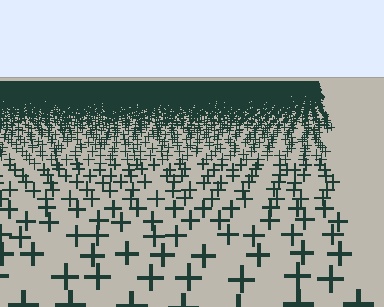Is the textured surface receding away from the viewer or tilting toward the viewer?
The surface is receding away from the viewer. Texture elements get smaller and denser toward the top.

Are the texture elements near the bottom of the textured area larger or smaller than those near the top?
Larger. Near the bottom, elements are closer to the viewer and appear at a bigger on-screen size.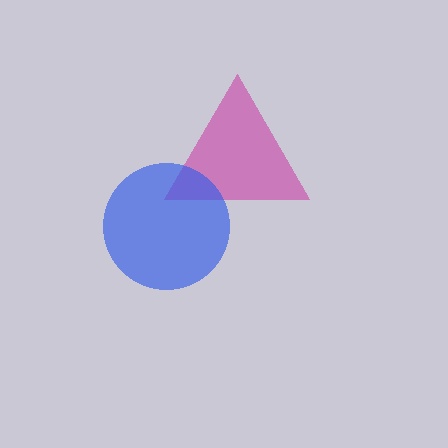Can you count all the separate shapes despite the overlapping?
Yes, there are 2 separate shapes.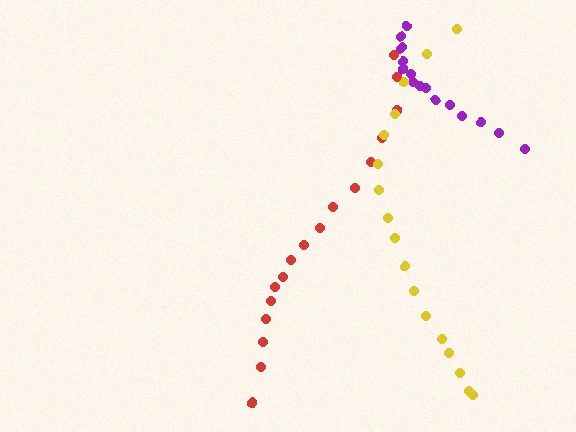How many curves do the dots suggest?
There are 3 distinct paths.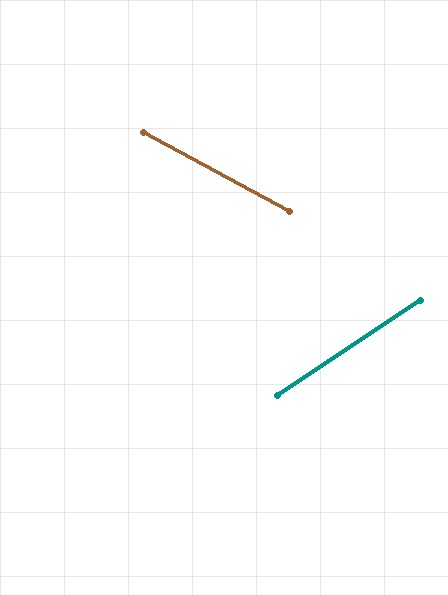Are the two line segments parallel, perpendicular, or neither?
Neither parallel nor perpendicular — they differ by about 62°.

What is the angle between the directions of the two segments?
Approximately 62 degrees.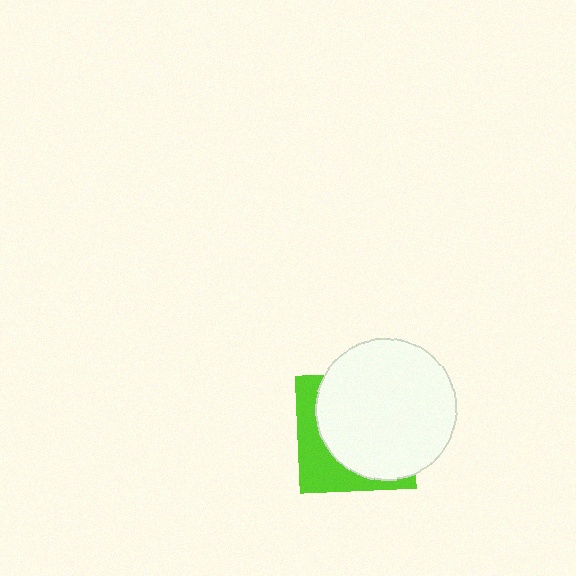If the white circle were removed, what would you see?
You would see the complete lime square.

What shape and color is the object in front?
The object in front is a white circle.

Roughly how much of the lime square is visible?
A small part of it is visible (roughly 31%).